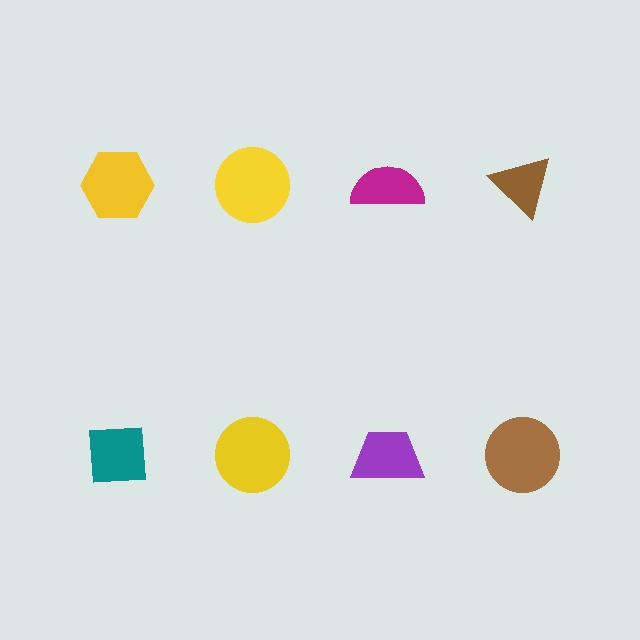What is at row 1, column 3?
A magenta semicircle.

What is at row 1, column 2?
A yellow circle.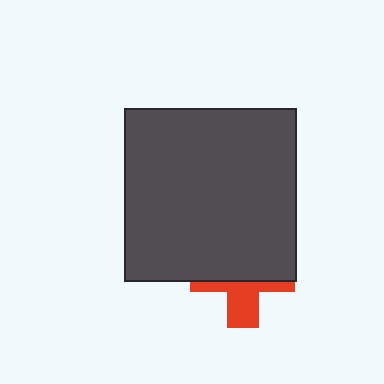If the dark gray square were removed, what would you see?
You would see the complete red cross.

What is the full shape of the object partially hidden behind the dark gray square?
The partially hidden object is a red cross.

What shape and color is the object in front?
The object in front is a dark gray square.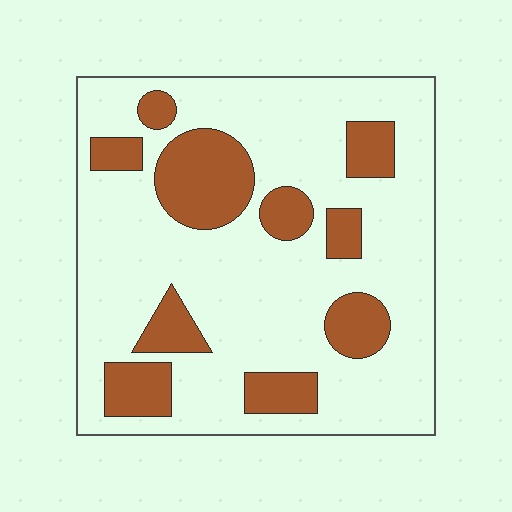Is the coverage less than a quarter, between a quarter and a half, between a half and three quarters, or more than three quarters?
Less than a quarter.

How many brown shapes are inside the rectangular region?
10.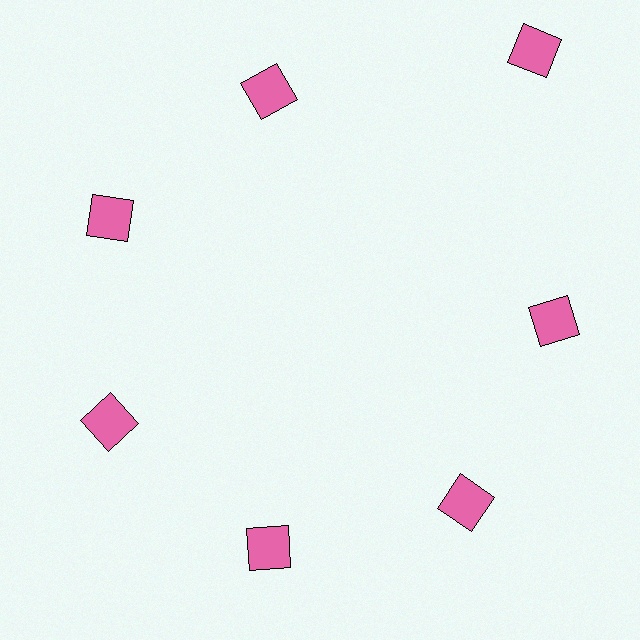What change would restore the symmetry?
The symmetry would be restored by moving it inward, back onto the ring so that all 7 squares sit at equal angles and equal distance from the center.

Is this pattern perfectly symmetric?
No. The 7 pink squares are arranged in a ring, but one element near the 1 o'clock position is pushed outward from the center, breaking the 7-fold rotational symmetry.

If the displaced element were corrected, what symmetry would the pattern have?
It would have 7-fold rotational symmetry — the pattern would map onto itself every 51 degrees.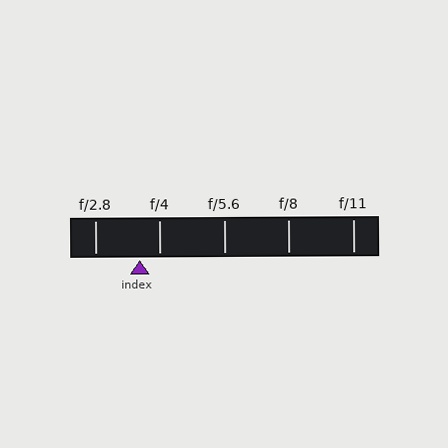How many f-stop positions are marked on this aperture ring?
There are 5 f-stop positions marked.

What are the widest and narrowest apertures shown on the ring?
The widest aperture shown is f/2.8 and the narrowest is f/11.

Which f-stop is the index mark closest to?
The index mark is closest to f/4.